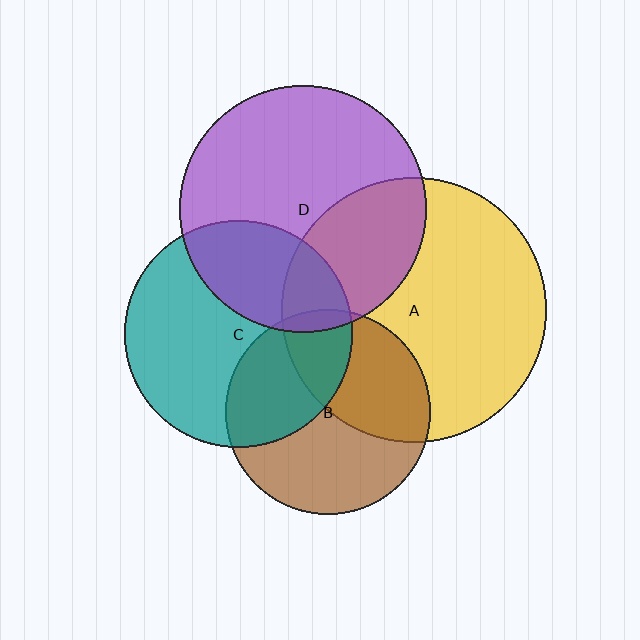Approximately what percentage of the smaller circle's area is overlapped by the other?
Approximately 30%.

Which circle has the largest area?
Circle A (yellow).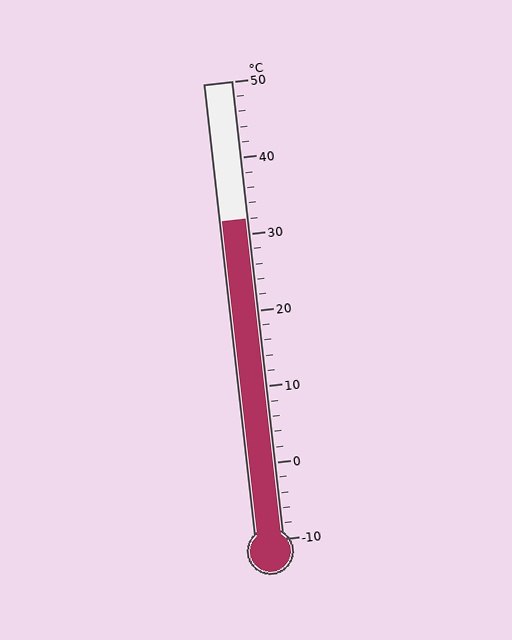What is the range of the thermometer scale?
The thermometer scale ranges from -10°C to 50°C.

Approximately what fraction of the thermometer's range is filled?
The thermometer is filled to approximately 70% of its range.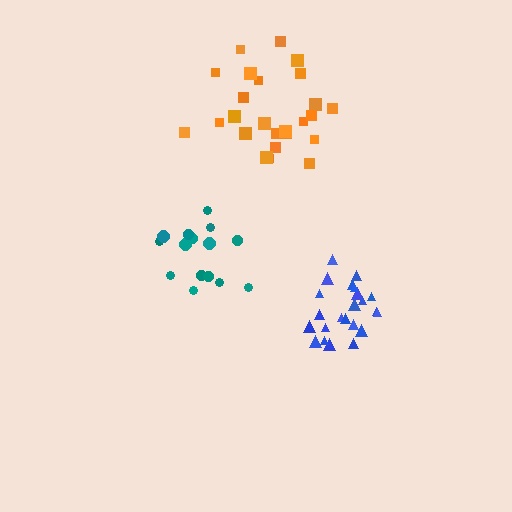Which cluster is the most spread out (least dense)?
Orange.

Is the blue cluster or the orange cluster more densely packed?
Blue.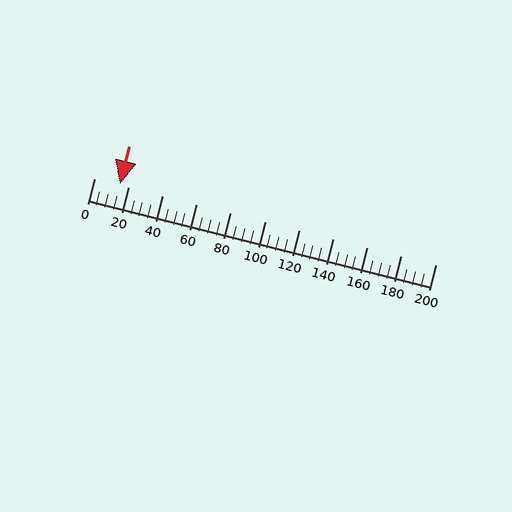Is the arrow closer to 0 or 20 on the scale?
The arrow is closer to 20.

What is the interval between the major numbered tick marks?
The major tick marks are spaced 20 units apart.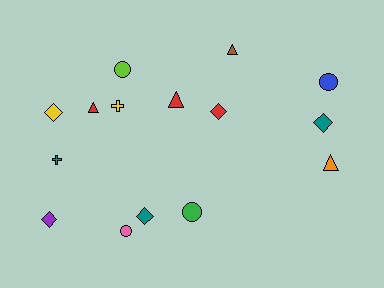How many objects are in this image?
There are 15 objects.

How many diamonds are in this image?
There are 5 diamonds.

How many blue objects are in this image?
There is 1 blue object.